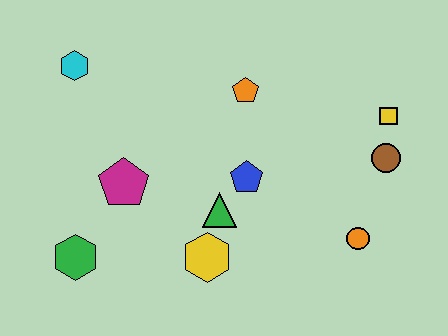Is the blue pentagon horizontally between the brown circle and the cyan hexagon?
Yes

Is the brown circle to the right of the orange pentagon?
Yes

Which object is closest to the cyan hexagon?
The magenta pentagon is closest to the cyan hexagon.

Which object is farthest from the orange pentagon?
The green hexagon is farthest from the orange pentagon.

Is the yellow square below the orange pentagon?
Yes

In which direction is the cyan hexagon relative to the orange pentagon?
The cyan hexagon is to the left of the orange pentagon.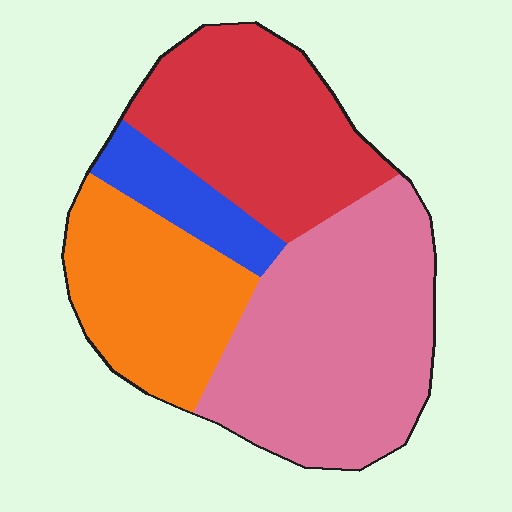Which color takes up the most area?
Pink, at roughly 40%.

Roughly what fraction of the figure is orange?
Orange covers 23% of the figure.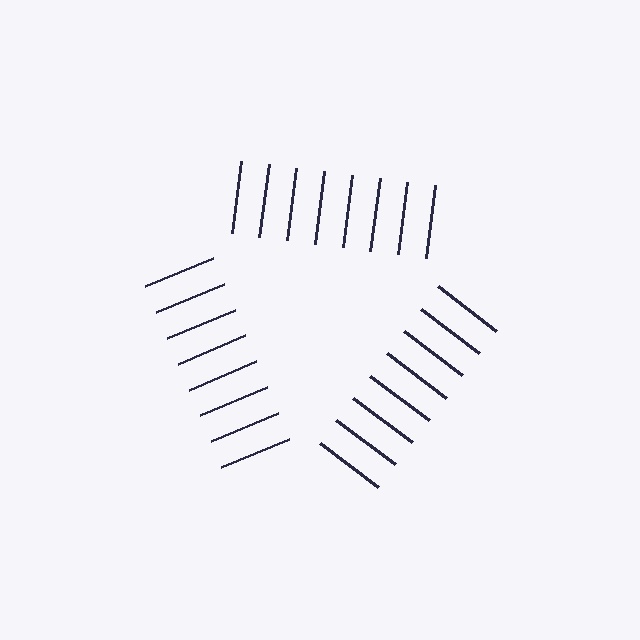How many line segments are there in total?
24 — 8 along each of the 3 edges.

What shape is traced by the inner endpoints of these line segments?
An illusory triangle — the line segments terminate on its edges but no continuous stroke is drawn.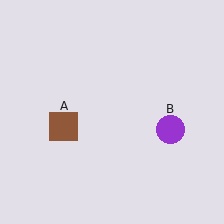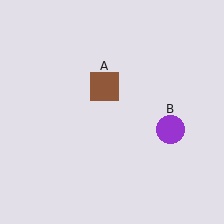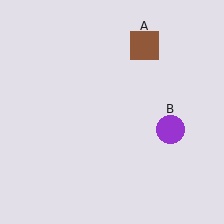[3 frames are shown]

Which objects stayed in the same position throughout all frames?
Purple circle (object B) remained stationary.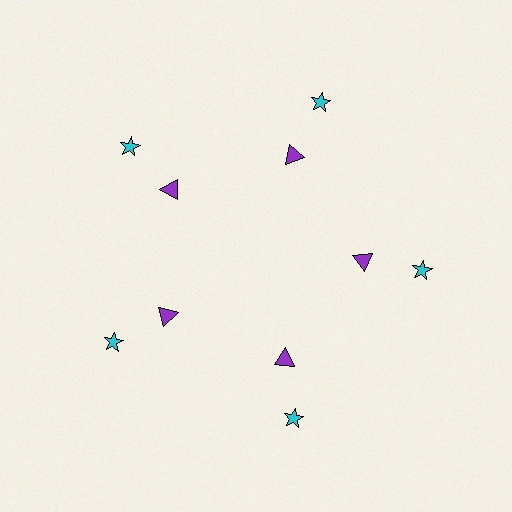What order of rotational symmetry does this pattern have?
This pattern has 5-fold rotational symmetry.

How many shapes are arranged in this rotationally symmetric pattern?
There are 10 shapes, arranged in 5 groups of 2.